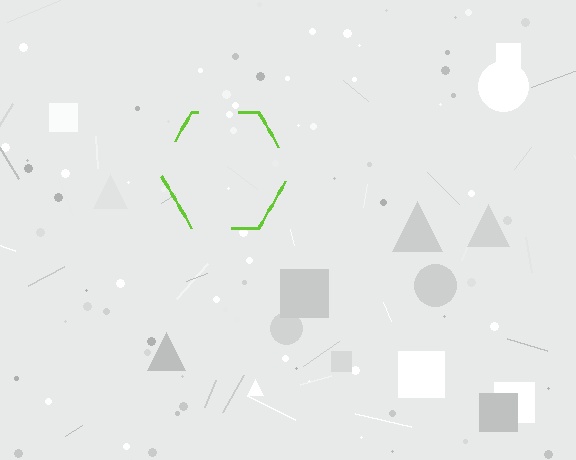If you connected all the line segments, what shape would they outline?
They would outline a hexagon.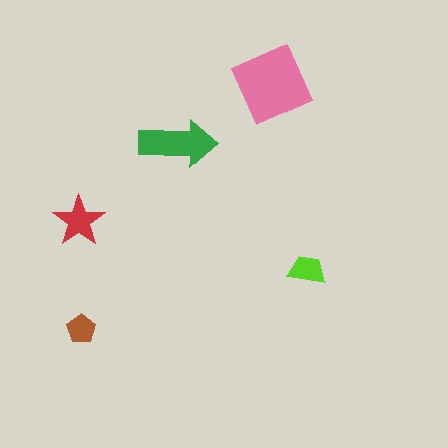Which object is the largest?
The pink square.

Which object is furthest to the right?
The lime trapezoid is rightmost.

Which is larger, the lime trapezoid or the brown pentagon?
The lime trapezoid.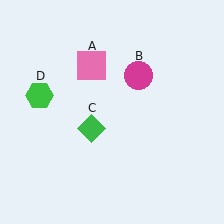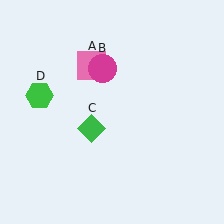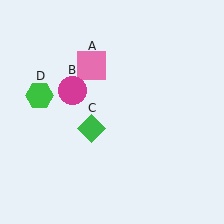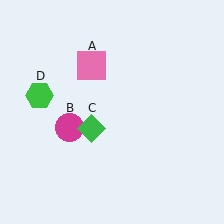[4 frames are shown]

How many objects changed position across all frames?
1 object changed position: magenta circle (object B).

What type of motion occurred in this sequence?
The magenta circle (object B) rotated counterclockwise around the center of the scene.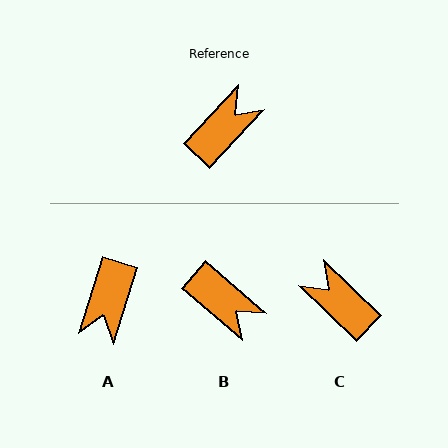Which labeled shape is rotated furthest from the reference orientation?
A, about 154 degrees away.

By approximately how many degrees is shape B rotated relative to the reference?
Approximately 87 degrees clockwise.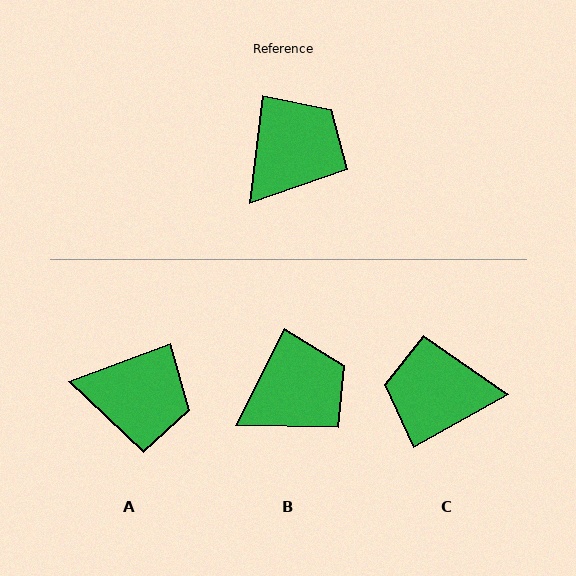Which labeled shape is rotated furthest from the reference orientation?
C, about 126 degrees away.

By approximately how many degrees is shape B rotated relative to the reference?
Approximately 20 degrees clockwise.